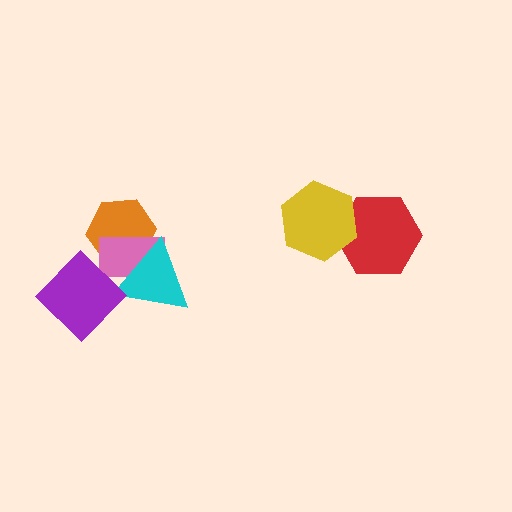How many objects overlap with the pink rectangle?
2 objects overlap with the pink rectangle.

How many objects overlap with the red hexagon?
1 object overlaps with the red hexagon.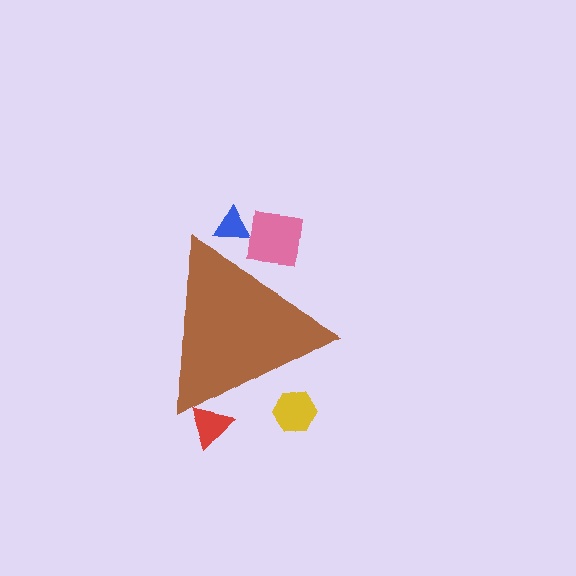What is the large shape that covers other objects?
A brown triangle.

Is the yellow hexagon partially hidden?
Yes, the yellow hexagon is partially hidden behind the brown triangle.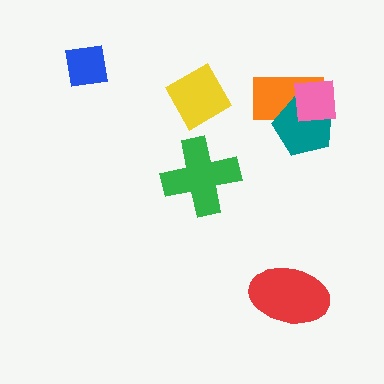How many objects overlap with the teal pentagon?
2 objects overlap with the teal pentagon.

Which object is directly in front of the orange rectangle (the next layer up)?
The teal pentagon is directly in front of the orange rectangle.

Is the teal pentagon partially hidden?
Yes, it is partially covered by another shape.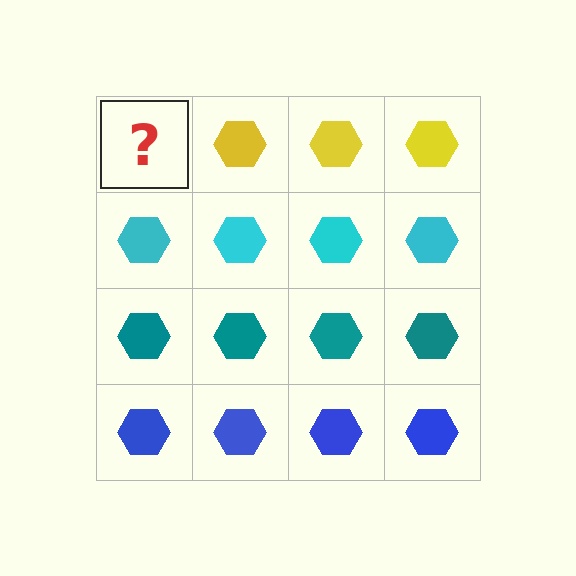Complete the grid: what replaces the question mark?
The question mark should be replaced with a yellow hexagon.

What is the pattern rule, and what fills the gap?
The rule is that each row has a consistent color. The gap should be filled with a yellow hexagon.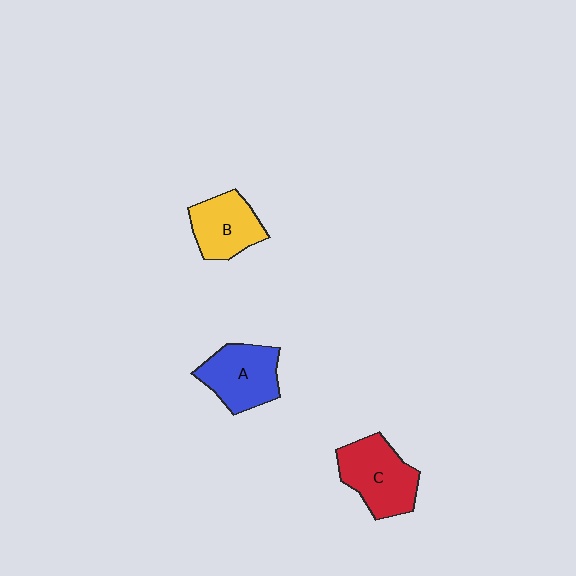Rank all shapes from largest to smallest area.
From largest to smallest: C (red), A (blue), B (yellow).